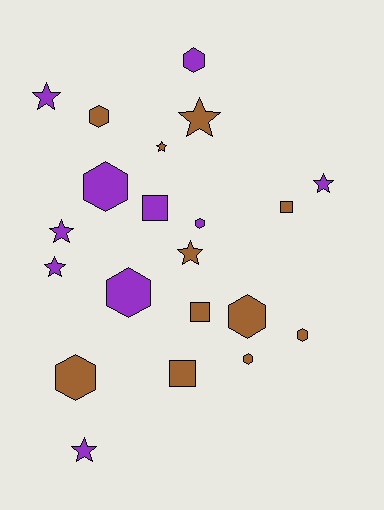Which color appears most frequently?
Brown, with 11 objects.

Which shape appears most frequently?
Hexagon, with 9 objects.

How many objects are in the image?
There are 21 objects.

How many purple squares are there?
There is 1 purple square.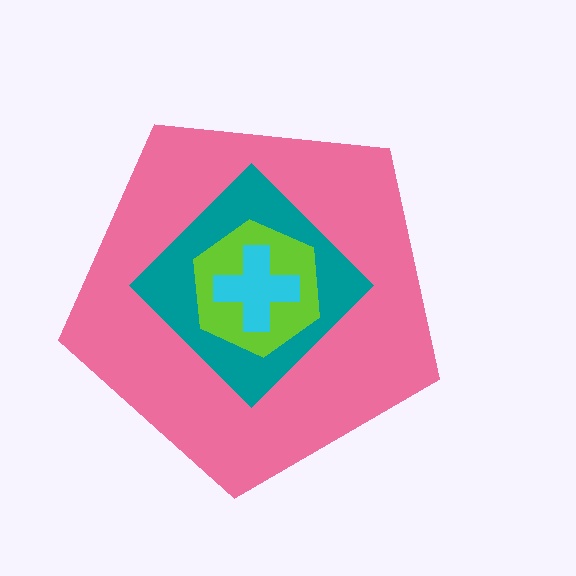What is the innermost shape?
The cyan cross.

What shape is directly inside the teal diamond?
The lime hexagon.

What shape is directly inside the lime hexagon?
The cyan cross.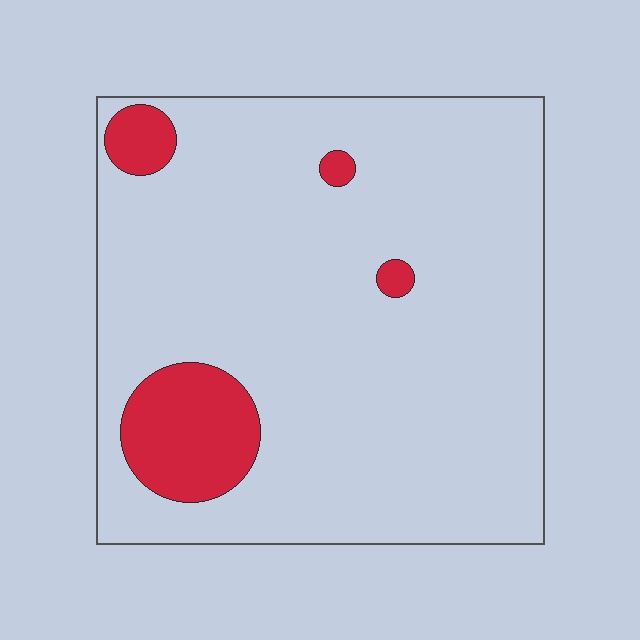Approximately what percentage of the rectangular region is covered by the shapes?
Approximately 10%.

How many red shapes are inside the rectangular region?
4.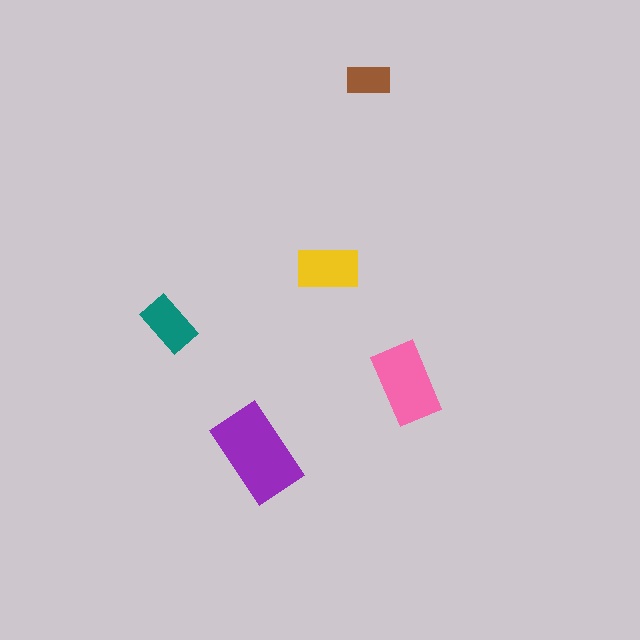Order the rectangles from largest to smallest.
the purple one, the pink one, the yellow one, the teal one, the brown one.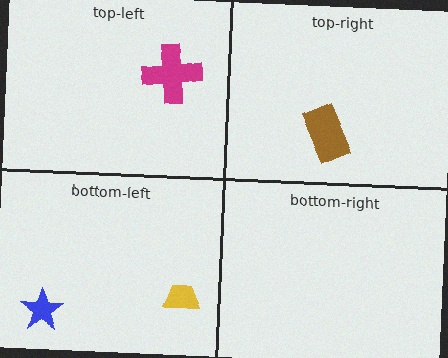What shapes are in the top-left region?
The magenta cross.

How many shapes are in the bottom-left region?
2.